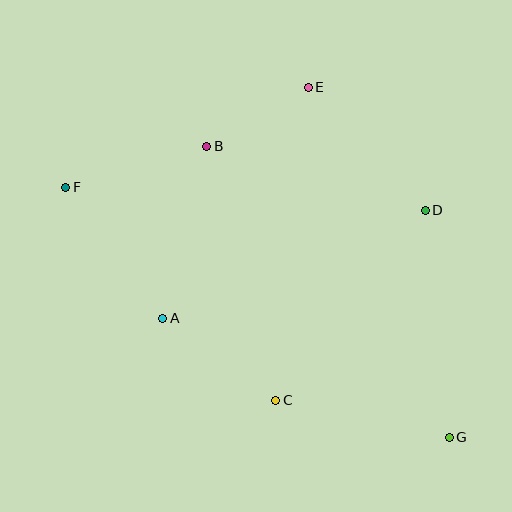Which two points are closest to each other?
Points B and E are closest to each other.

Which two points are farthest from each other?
Points F and G are farthest from each other.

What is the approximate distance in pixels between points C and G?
The distance between C and G is approximately 177 pixels.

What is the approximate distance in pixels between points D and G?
The distance between D and G is approximately 229 pixels.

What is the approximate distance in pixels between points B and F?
The distance between B and F is approximately 147 pixels.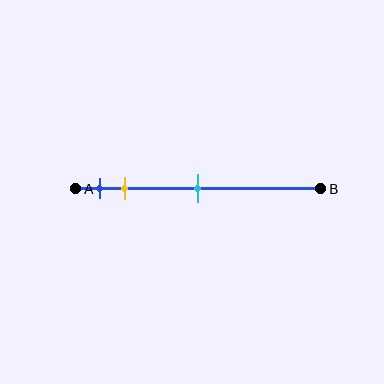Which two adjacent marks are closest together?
The blue and yellow marks are the closest adjacent pair.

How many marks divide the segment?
There are 3 marks dividing the segment.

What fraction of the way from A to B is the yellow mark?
The yellow mark is approximately 20% (0.2) of the way from A to B.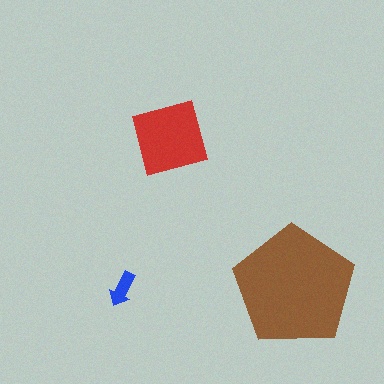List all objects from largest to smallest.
The brown pentagon, the red square, the blue arrow.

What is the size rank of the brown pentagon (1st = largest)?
1st.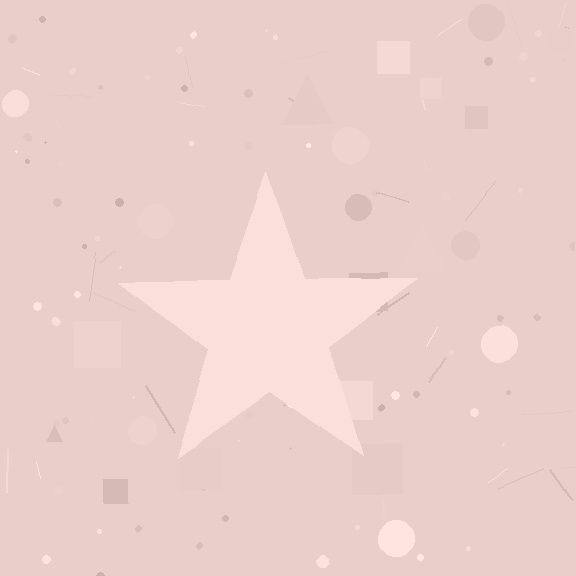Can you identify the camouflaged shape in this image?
The camouflaged shape is a star.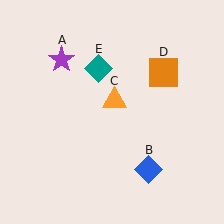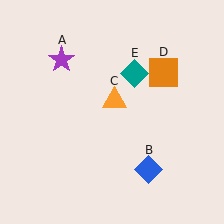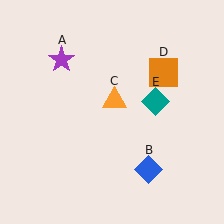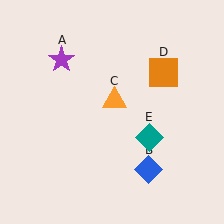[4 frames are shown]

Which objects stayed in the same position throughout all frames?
Purple star (object A) and blue diamond (object B) and orange triangle (object C) and orange square (object D) remained stationary.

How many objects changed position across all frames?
1 object changed position: teal diamond (object E).